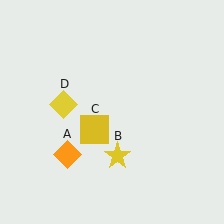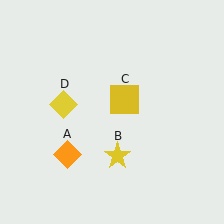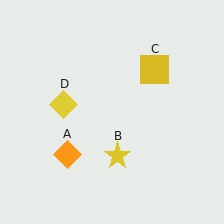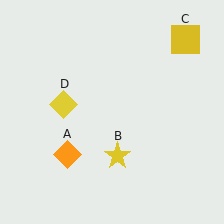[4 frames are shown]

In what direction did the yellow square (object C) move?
The yellow square (object C) moved up and to the right.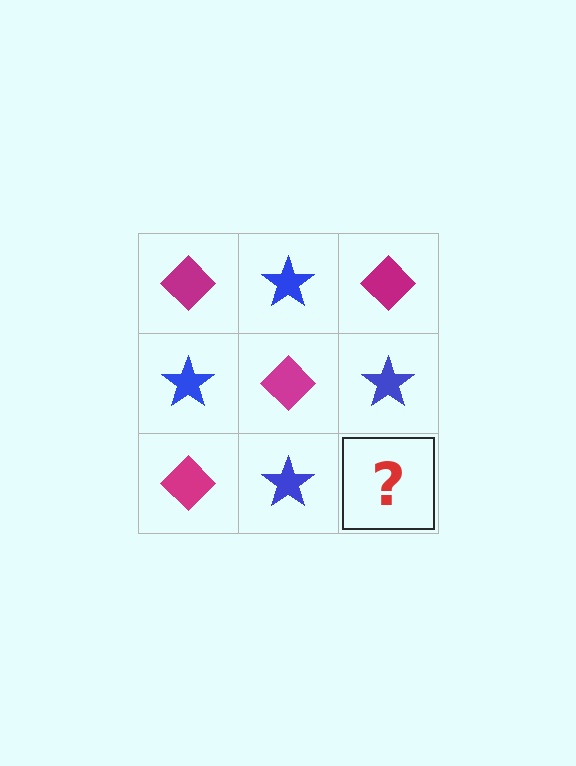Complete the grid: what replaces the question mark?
The question mark should be replaced with a magenta diamond.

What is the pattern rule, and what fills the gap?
The rule is that it alternates magenta diamond and blue star in a checkerboard pattern. The gap should be filled with a magenta diamond.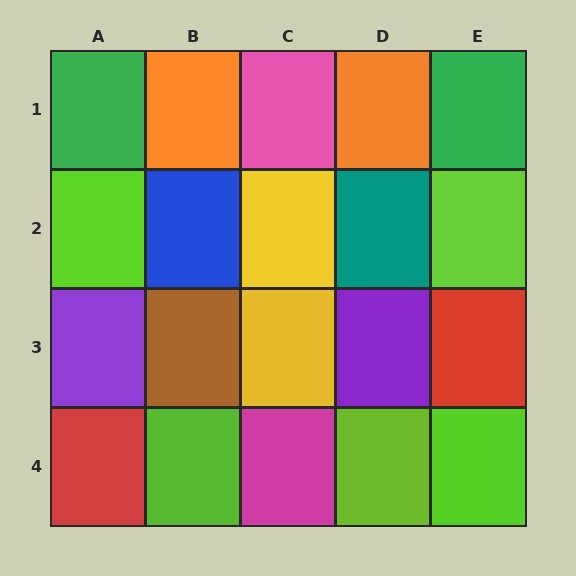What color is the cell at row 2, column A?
Lime.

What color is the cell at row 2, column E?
Lime.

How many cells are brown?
1 cell is brown.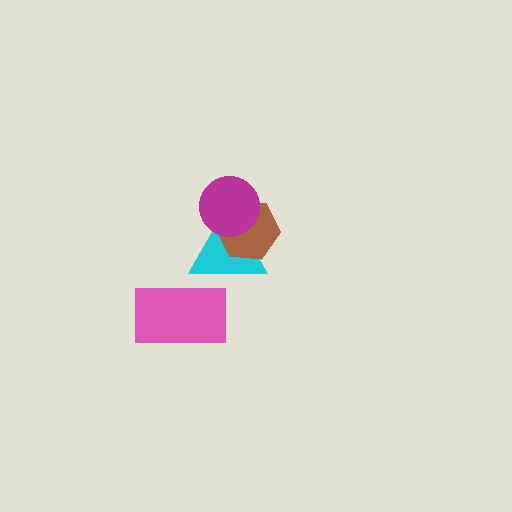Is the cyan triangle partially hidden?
Yes, it is partially covered by another shape.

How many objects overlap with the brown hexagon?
2 objects overlap with the brown hexagon.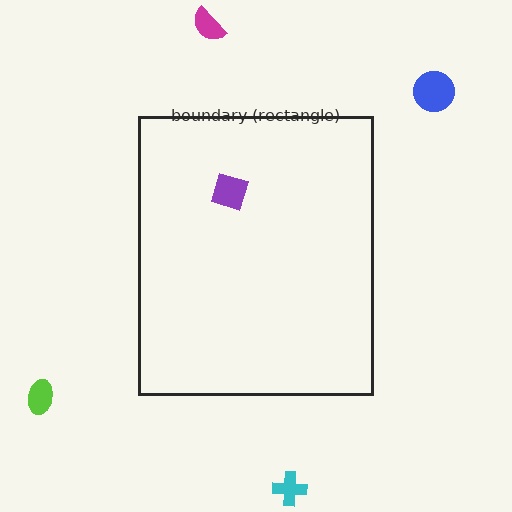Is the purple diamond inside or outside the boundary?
Inside.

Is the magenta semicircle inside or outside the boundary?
Outside.